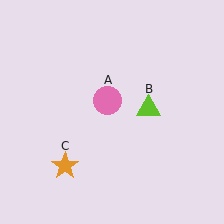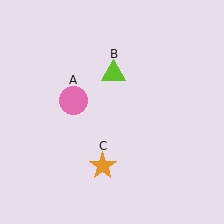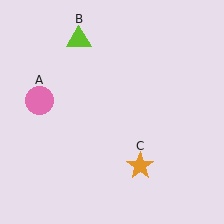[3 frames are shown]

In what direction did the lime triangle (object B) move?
The lime triangle (object B) moved up and to the left.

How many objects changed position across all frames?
3 objects changed position: pink circle (object A), lime triangle (object B), orange star (object C).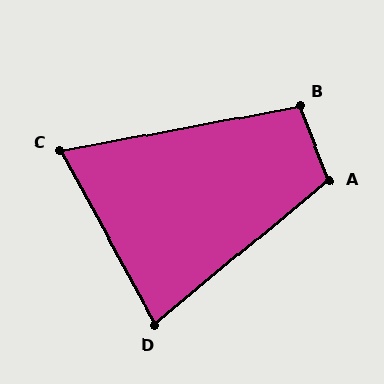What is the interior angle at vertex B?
Approximately 101 degrees (obtuse).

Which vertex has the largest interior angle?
A, at approximately 108 degrees.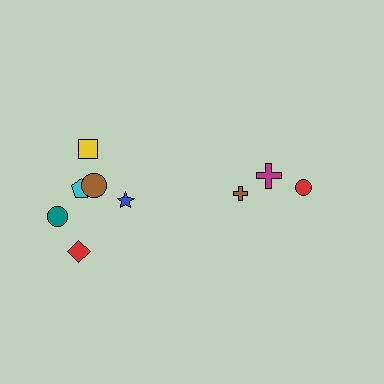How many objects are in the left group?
There are 6 objects.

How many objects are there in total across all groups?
There are 9 objects.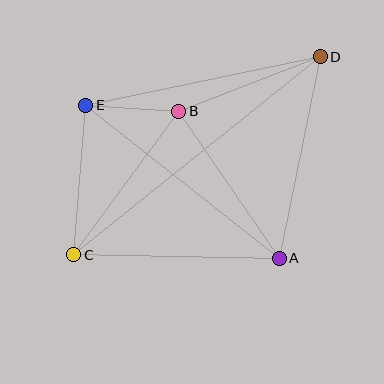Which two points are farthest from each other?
Points C and D are farthest from each other.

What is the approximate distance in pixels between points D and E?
The distance between D and E is approximately 240 pixels.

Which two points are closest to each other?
Points B and E are closest to each other.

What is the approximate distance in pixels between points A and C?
The distance between A and C is approximately 206 pixels.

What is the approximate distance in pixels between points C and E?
The distance between C and E is approximately 150 pixels.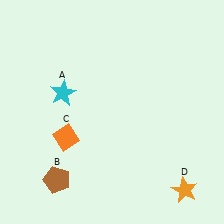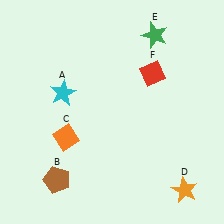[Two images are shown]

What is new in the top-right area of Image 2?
A red diamond (F) was added in the top-right area of Image 2.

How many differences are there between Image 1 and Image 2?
There are 2 differences between the two images.